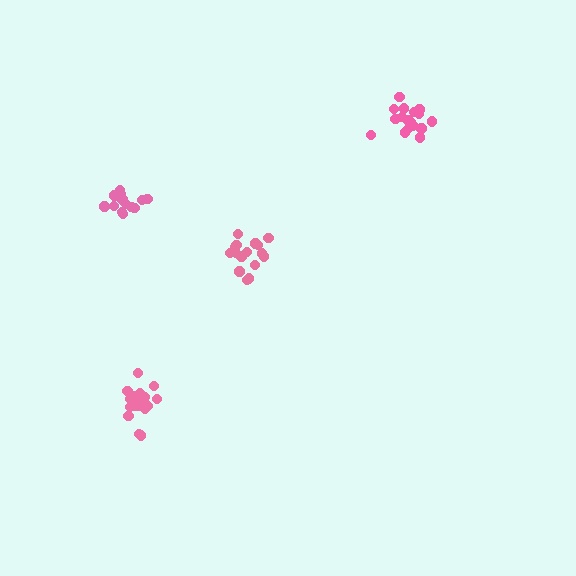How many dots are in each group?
Group 1: 17 dots, Group 2: 19 dots, Group 3: 19 dots, Group 4: 15 dots (70 total).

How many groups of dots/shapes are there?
There are 4 groups.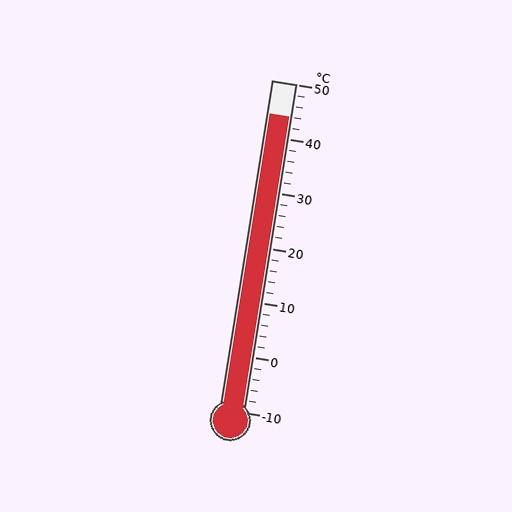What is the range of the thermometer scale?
The thermometer scale ranges from -10°C to 50°C.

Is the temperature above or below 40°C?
The temperature is above 40°C.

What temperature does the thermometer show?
The thermometer shows approximately 44°C.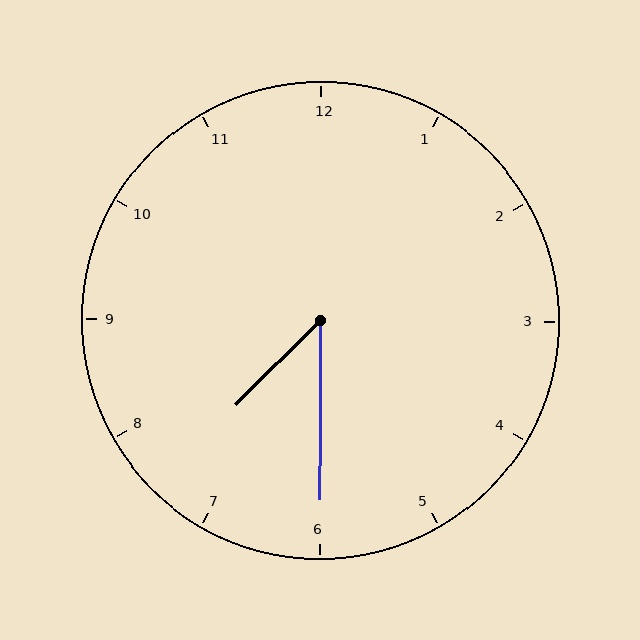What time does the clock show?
7:30.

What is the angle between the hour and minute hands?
Approximately 45 degrees.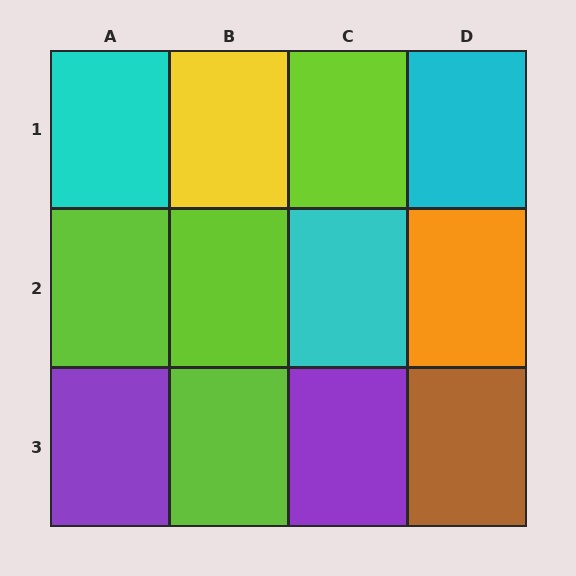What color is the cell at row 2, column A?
Lime.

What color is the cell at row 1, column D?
Cyan.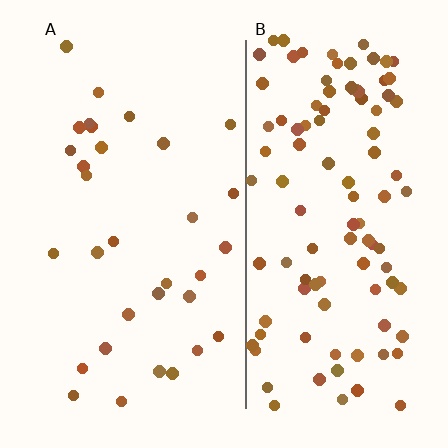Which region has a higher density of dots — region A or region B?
B (the right).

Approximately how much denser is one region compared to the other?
Approximately 3.4× — region B over region A.